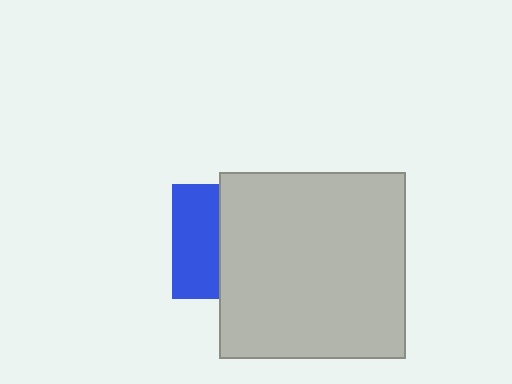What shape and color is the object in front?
The object in front is a light gray square.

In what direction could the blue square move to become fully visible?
The blue square could move left. That would shift it out from behind the light gray square entirely.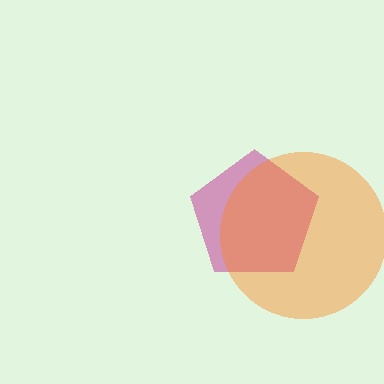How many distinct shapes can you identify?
There are 2 distinct shapes: a magenta pentagon, an orange circle.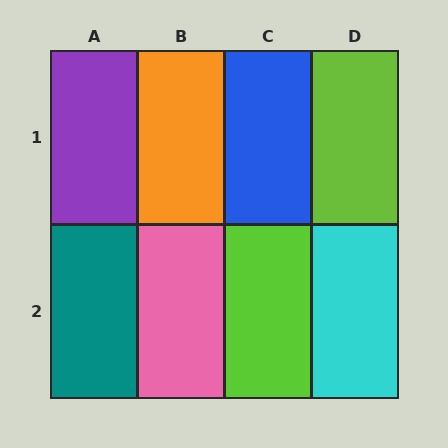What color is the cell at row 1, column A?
Purple.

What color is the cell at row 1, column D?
Lime.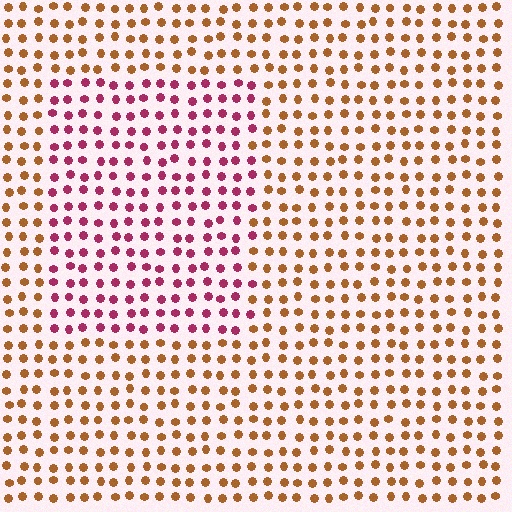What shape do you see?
I see a rectangle.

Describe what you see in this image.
The image is filled with small brown elements in a uniform arrangement. A rectangle-shaped region is visible where the elements are tinted to a slightly different hue, forming a subtle color boundary.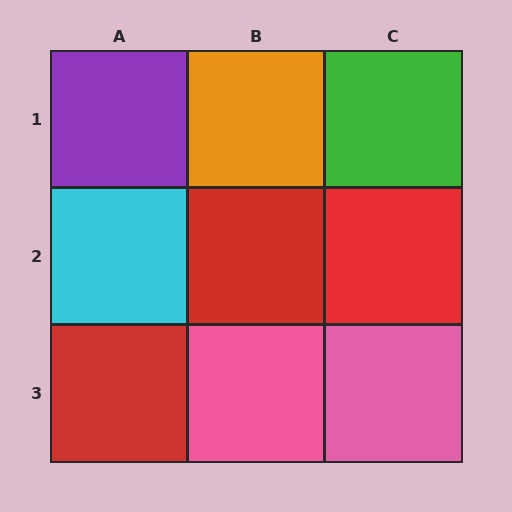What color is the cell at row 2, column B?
Red.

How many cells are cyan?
1 cell is cyan.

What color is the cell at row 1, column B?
Orange.